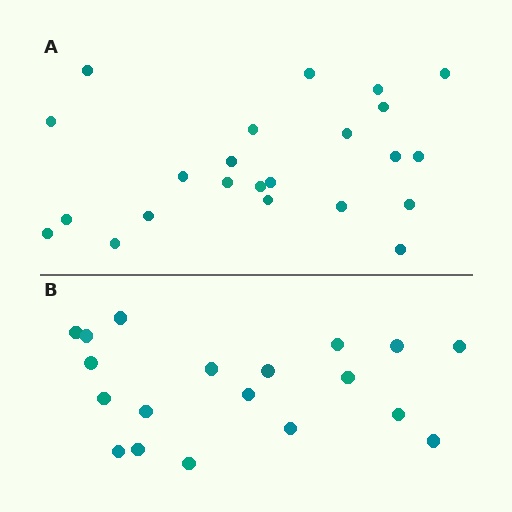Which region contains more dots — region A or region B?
Region A (the top region) has more dots.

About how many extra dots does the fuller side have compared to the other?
Region A has about 4 more dots than region B.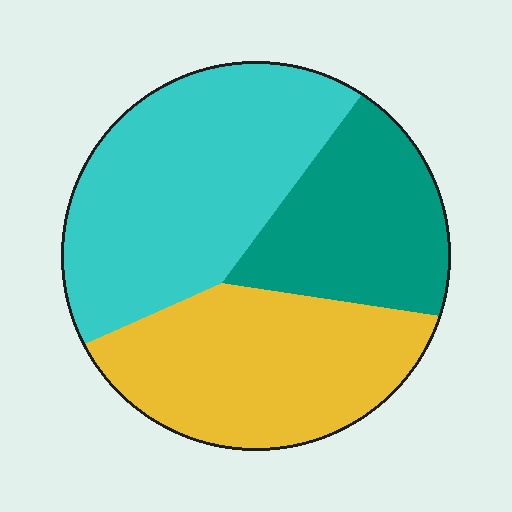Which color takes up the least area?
Teal, at roughly 25%.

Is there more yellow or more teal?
Yellow.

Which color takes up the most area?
Cyan, at roughly 40%.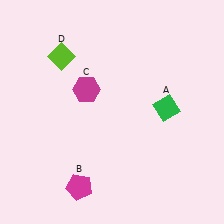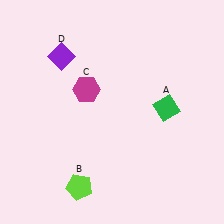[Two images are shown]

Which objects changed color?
B changed from magenta to lime. D changed from lime to purple.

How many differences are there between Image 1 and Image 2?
There are 2 differences between the two images.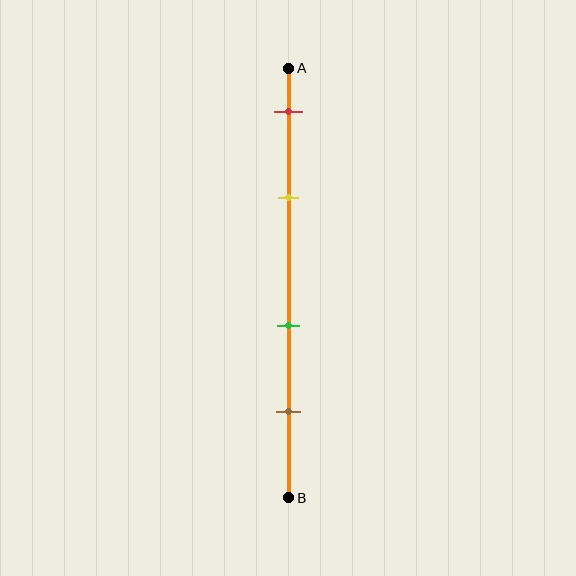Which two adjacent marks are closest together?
The red and yellow marks are the closest adjacent pair.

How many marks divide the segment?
There are 4 marks dividing the segment.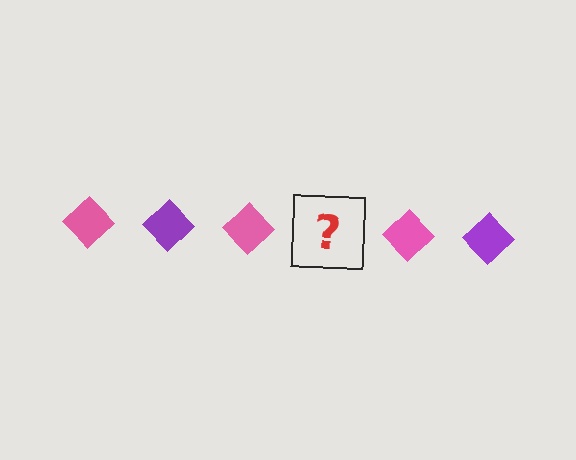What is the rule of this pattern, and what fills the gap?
The rule is that the pattern cycles through pink, purple diamonds. The gap should be filled with a purple diamond.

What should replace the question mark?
The question mark should be replaced with a purple diamond.